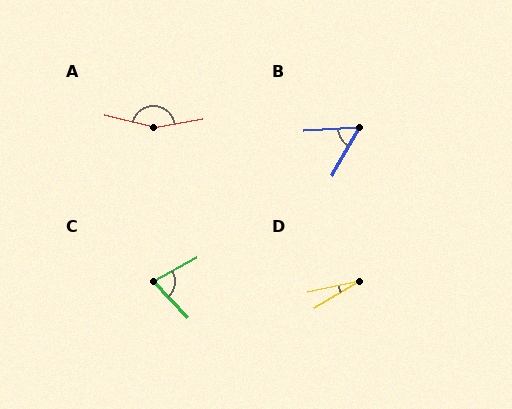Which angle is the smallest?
D, at approximately 18 degrees.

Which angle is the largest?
A, at approximately 156 degrees.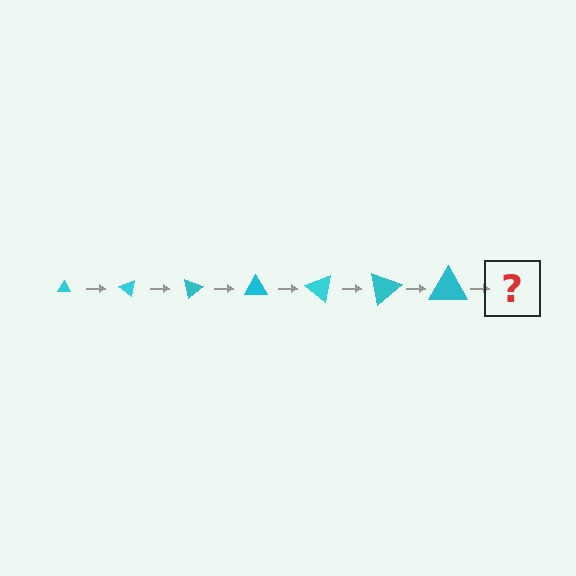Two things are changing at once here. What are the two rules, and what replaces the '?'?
The two rules are that the triangle grows larger each step and it rotates 40 degrees each step. The '?' should be a triangle, larger than the previous one and rotated 280 degrees from the start.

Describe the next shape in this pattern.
It should be a triangle, larger than the previous one and rotated 280 degrees from the start.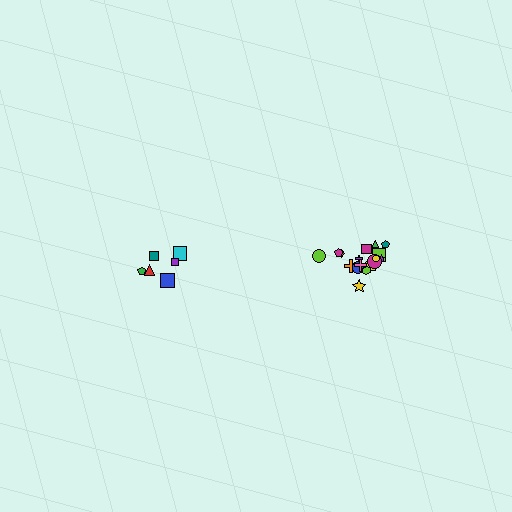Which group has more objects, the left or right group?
The right group.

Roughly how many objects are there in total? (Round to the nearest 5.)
Roughly 25 objects in total.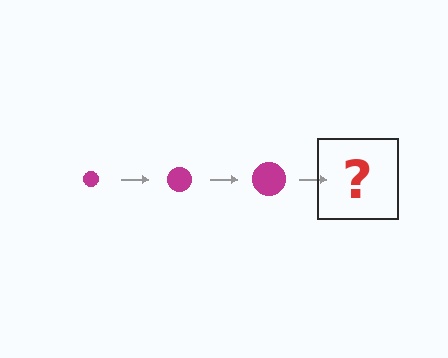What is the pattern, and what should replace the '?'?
The pattern is that the circle gets progressively larger each step. The '?' should be a magenta circle, larger than the previous one.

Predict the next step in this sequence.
The next step is a magenta circle, larger than the previous one.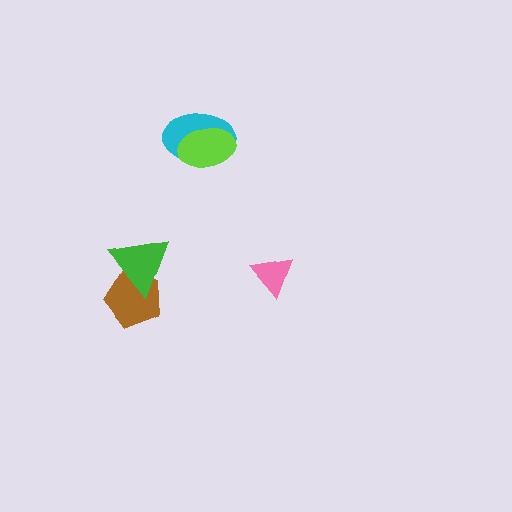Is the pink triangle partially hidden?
No, no other shape covers it.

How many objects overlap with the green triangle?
1 object overlaps with the green triangle.